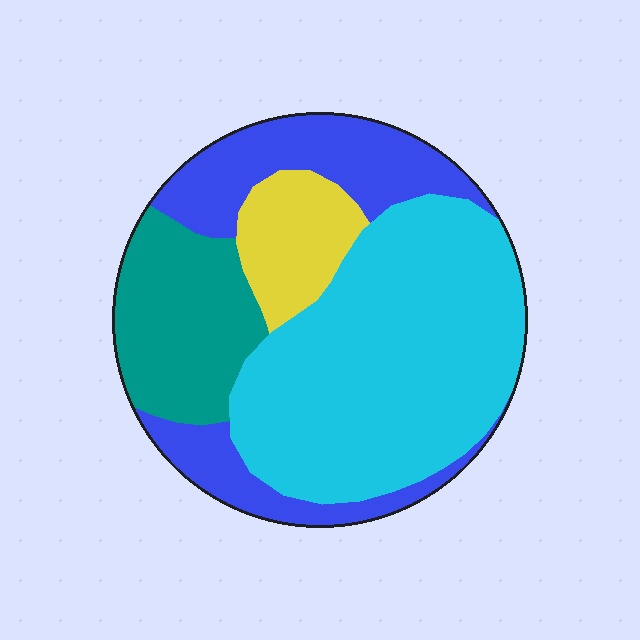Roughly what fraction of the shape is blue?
Blue covers 25% of the shape.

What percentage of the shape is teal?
Teal covers about 20% of the shape.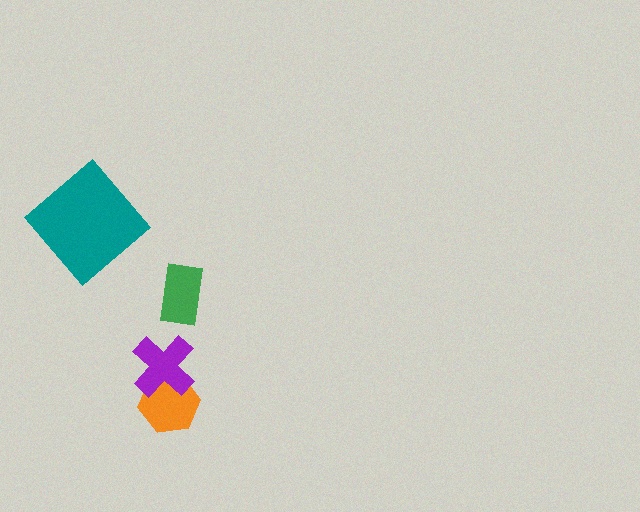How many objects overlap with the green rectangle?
0 objects overlap with the green rectangle.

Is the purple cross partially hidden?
No, no other shape covers it.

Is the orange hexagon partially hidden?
Yes, it is partially covered by another shape.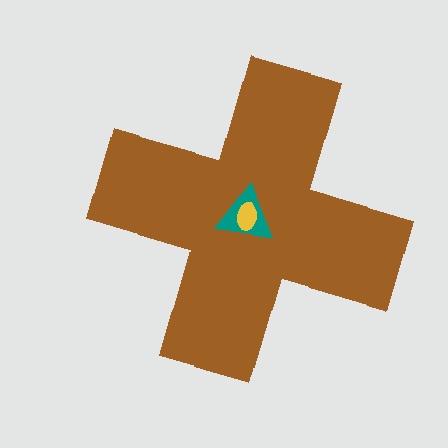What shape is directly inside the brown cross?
The teal triangle.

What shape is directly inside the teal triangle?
The yellow ellipse.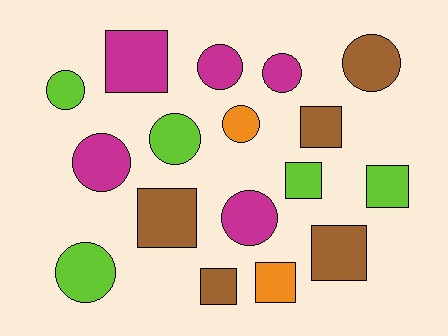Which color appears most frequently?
Brown, with 5 objects.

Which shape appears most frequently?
Circle, with 9 objects.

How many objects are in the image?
There are 17 objects.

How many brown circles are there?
There is 1 brown circle.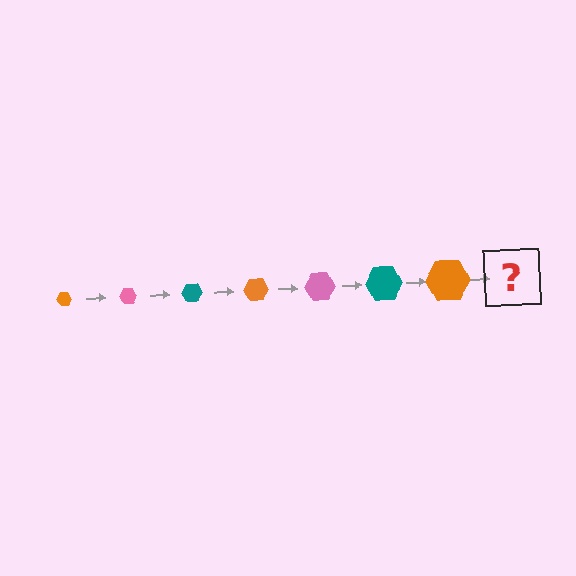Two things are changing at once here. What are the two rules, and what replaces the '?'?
The two rules are that the hexagon grows larger each step and the color cycles through orange, pink, and teal. The '?' should be a pink hexagon, larger than the previous one.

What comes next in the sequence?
The next element should be a pink hexagon, larger than the previous one.